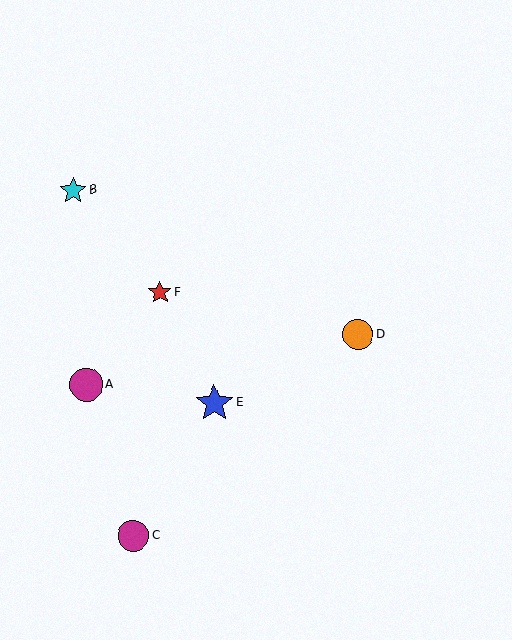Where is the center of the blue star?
The center of the blue star is at (214, 403).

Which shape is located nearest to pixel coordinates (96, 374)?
The magenta circle (labeled A) at (86, 385) is nearest to that location.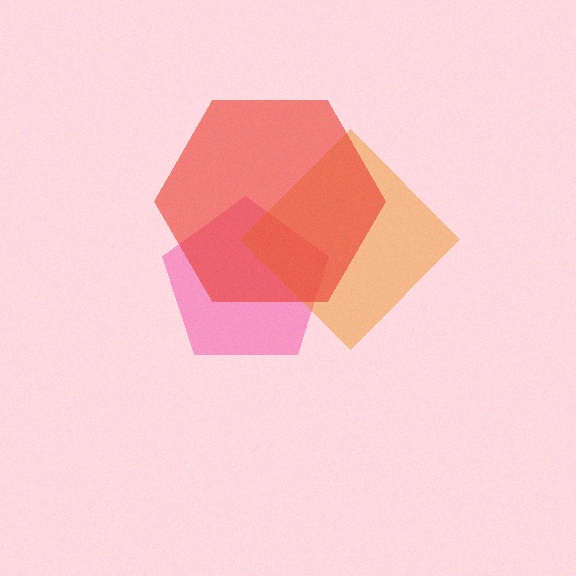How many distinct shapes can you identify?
There are 3 distinct shapes: a pink pentagon, an orange diamond, a red hexagon.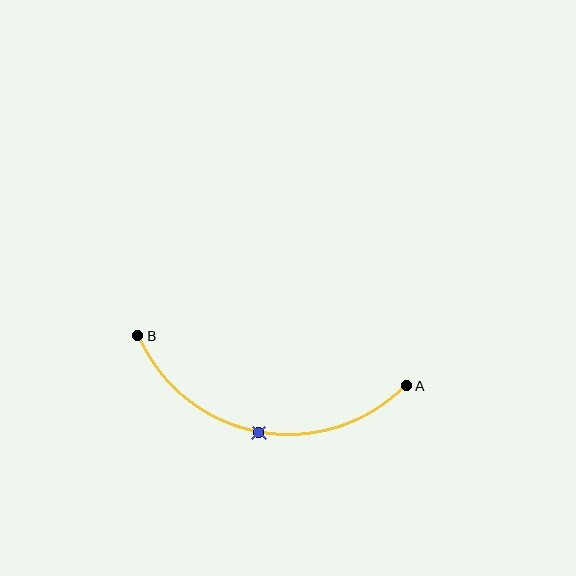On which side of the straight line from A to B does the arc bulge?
The arc bulges below the straight line connecting A and B.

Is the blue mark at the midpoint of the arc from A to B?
Yes. The blue mark lies on the arc at equal arc-length from both A and B — it is the arc midpoint.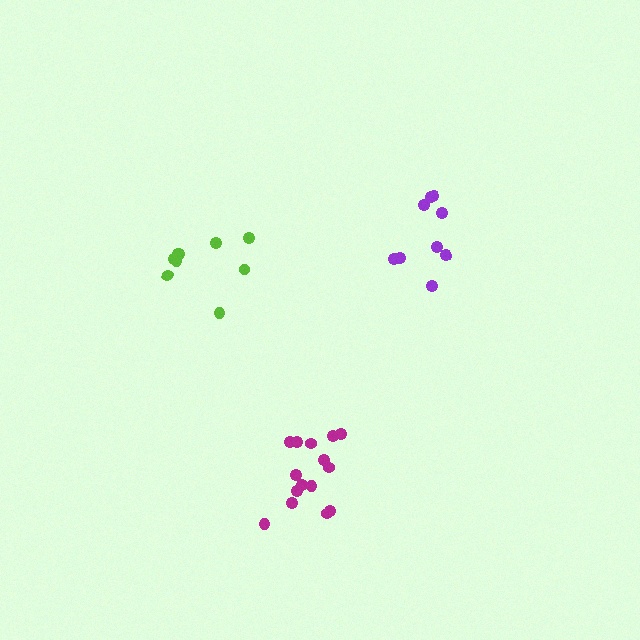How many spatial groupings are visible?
There are 3 spatial groupings.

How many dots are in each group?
Group 1: 9 dots, Group 2: 9 dots, Group 3: 15 dots (33 total).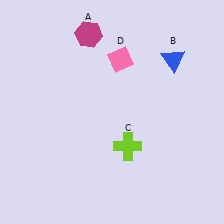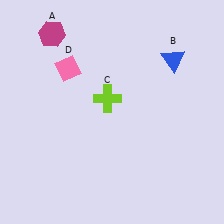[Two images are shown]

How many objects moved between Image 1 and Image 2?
3 objects moved between the two images.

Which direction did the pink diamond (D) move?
The pink diamond (D) moved left.